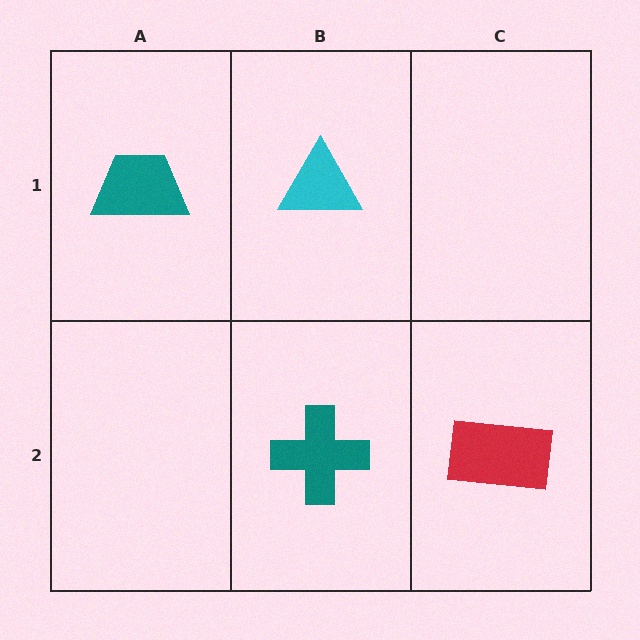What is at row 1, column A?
A teal trapezoid.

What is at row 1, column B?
A cyan triangle.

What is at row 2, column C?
A red rectangle.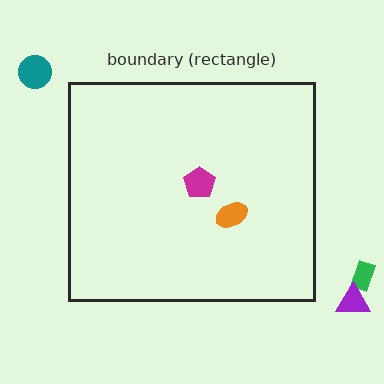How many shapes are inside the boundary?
2 inside, 3 outside.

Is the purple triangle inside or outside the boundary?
Outside.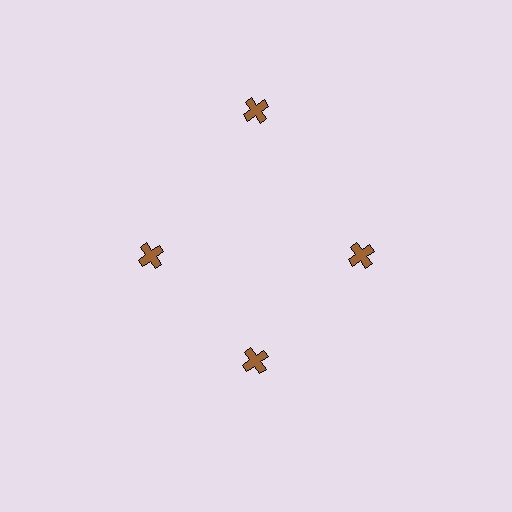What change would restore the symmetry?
The symmetry would be restored by moving it inward, back onto the ring so that all 4 crosses sit at equal angles and equal distance from the center.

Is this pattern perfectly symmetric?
No. The 4 brown crosses are arranged in a ring, but one element near the 12 o'clock position is pushed outward from the center, breaking the 4-fold rotational symmetry.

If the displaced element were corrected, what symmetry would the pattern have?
It would have 4-fold rotational symmetry — the pattern would map onto itself every 90 degrees.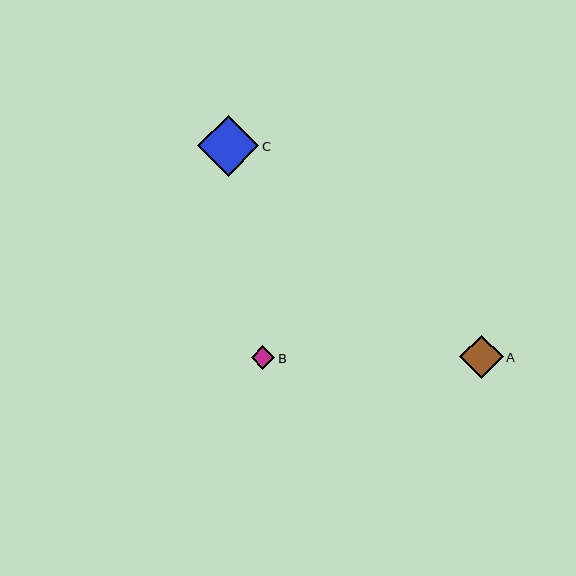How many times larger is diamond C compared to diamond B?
Diamond C is approximately 2.6 times the size of diamond B.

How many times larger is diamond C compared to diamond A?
Diamond C is approximately 1.4 times the size of diamond A.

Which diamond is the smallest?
Diamond B is the smallest with a size of approximately 23 pixels.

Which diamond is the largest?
Diamond C is the largest with a size of approximately 61 pixels.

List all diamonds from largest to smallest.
From largest to smallest: C, A, B.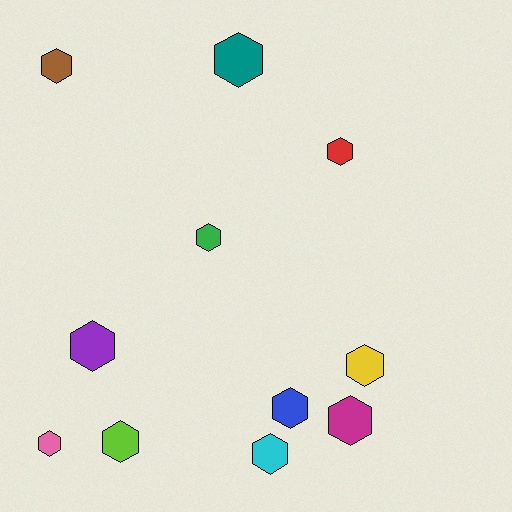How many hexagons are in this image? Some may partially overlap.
There are 11 hexagons.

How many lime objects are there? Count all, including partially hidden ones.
There is 1 lime object.